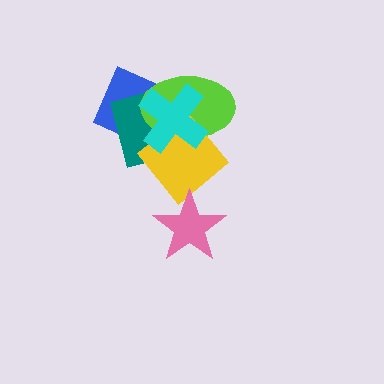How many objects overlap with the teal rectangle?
4 objects overlap with the teal rectangle.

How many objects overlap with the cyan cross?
4 objects overlap with the cyan cross.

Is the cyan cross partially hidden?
No, no other shape covers it.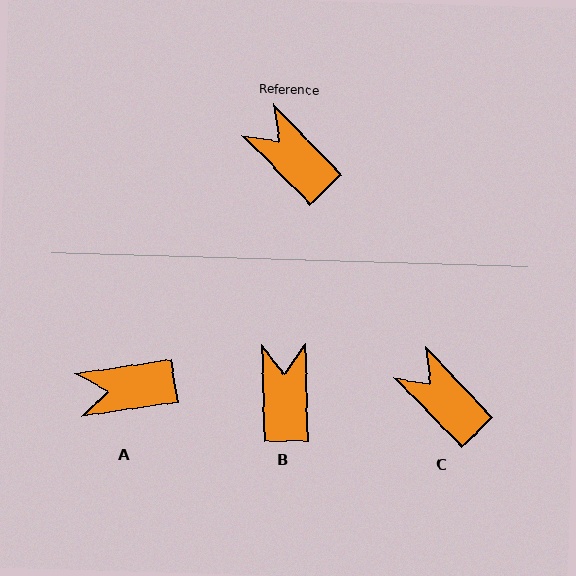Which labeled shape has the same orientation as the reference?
C.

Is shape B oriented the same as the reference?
No, it is off by about 42 degrees.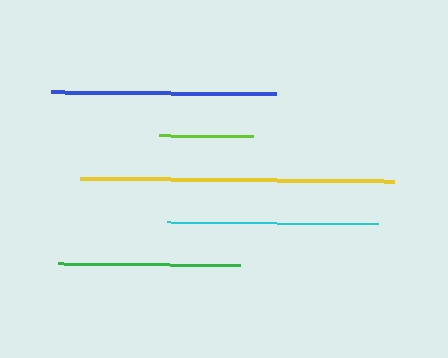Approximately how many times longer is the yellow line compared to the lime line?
The yellow line is approximately 3.4 times the length of the lime line.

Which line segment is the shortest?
The lime line is the shortest at approximately 94 pixels.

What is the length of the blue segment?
The blue segment is approximately 224 pixels long.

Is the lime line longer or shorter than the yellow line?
The yellow line is longer than the lime line.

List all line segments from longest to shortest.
From longest to shortest: yellow, blue, cyan, green, lime.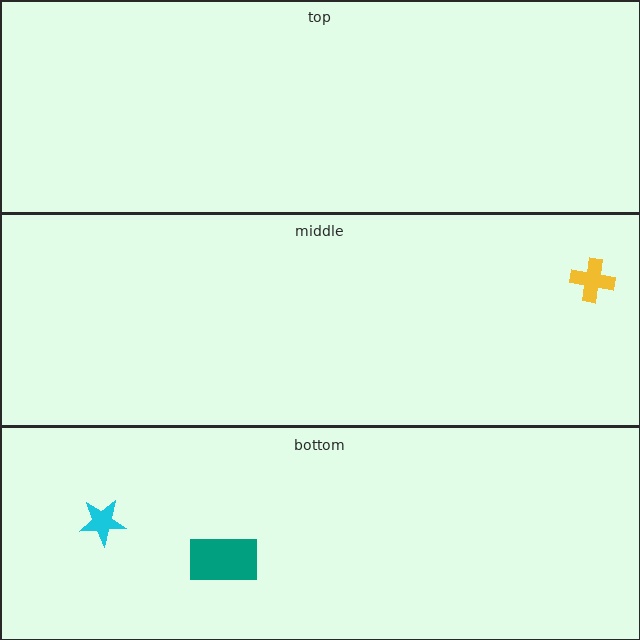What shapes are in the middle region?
The yellow cross.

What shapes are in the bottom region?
The teal rectangle, the cyan star.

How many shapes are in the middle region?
1.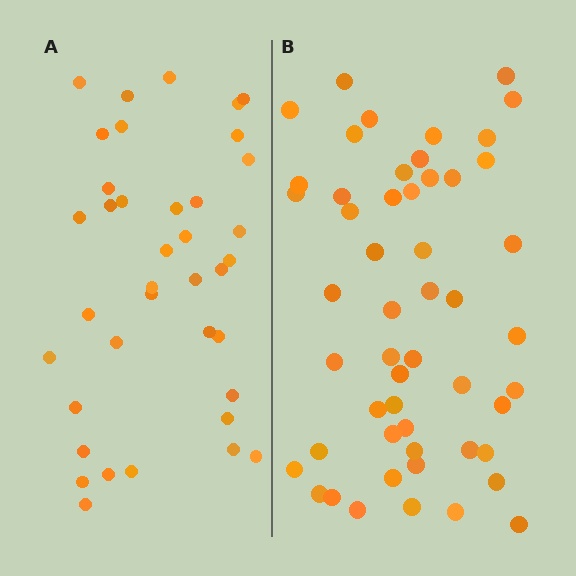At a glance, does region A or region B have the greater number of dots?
Region B (the right region) has more dots.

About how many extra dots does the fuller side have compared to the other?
Region B has approximately 15 more dots than region A.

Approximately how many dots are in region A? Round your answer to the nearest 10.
About 40 dots. (The exact count is 38, which rounds to 40.)